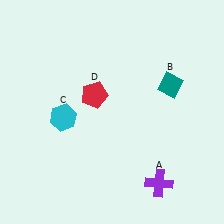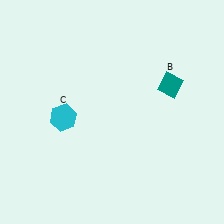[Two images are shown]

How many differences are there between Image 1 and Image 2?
There are 2 differences between the two images.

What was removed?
The purple cross (A), the red pentagon (D) were removed in Image 2.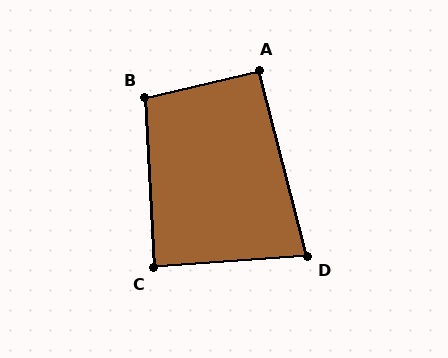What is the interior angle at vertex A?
Approximately 92 degrees (approximately right).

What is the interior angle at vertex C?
Approximately 88 degrees (approximately right).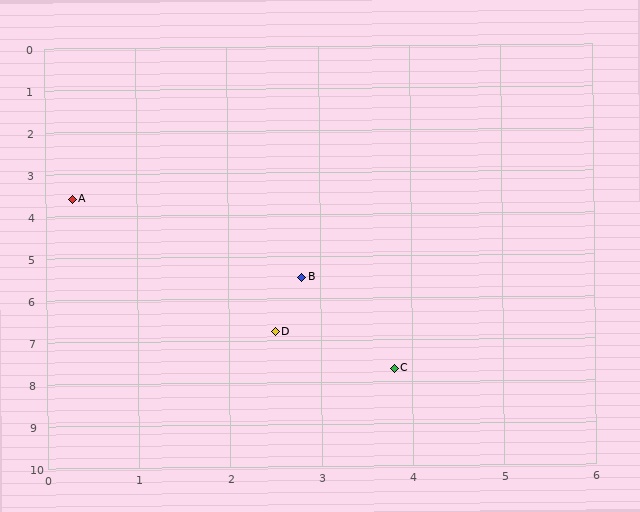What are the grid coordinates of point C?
Point C is at approximately (3.8, 7.7).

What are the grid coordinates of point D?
Point D is at approximately (2.5, 6.8).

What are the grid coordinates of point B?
Point B is at approximately (2.8, 5.5).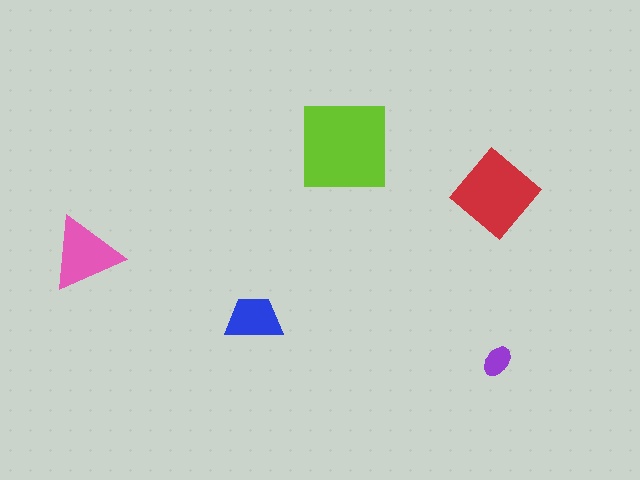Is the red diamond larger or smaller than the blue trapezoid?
Larger.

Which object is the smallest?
The purple ellipse.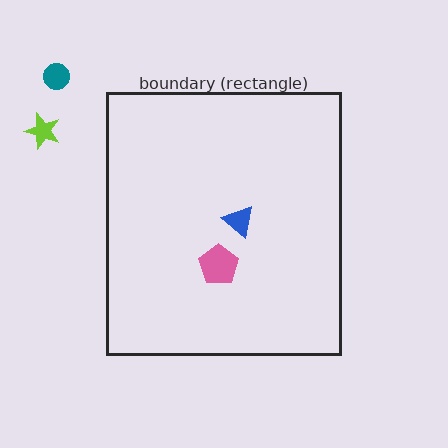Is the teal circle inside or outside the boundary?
Outside.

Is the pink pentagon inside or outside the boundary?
Inside.